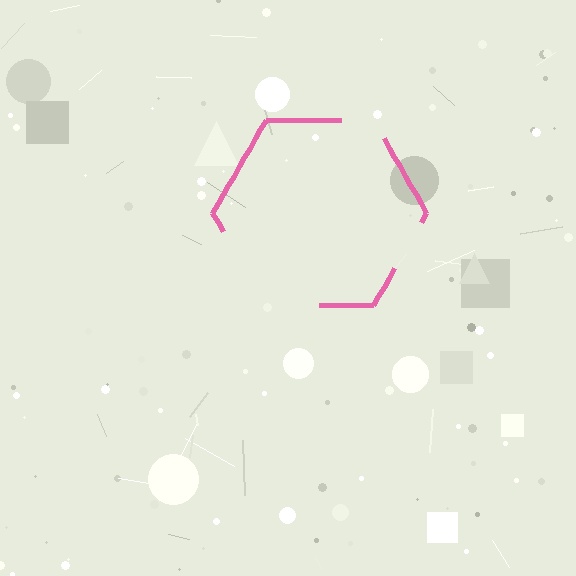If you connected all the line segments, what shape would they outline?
They would outline a hexagon.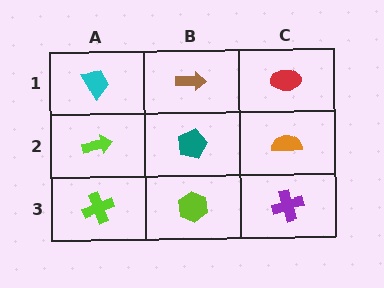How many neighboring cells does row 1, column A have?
2.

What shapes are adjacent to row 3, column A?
A lime arrow (row 2, column A), a lime hexagon (row 3, column B).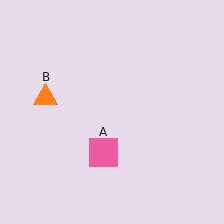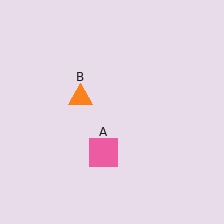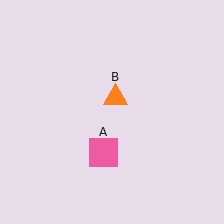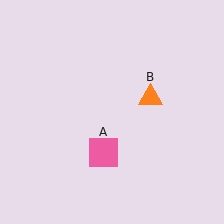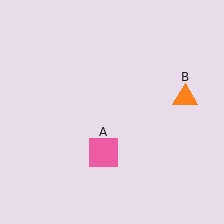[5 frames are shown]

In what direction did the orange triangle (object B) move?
The orange triangle (object B) moved right.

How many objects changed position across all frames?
1 object changed position: orange triangle (object B).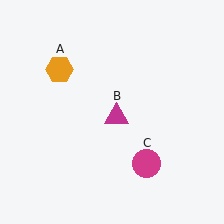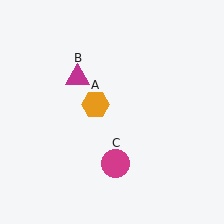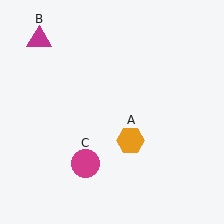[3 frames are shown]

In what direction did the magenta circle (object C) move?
The magenta circle (object C) moved left.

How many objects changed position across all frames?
3 objects changed position: orange hexagon (object A), magenta triangle (object B), magenta circle (object C).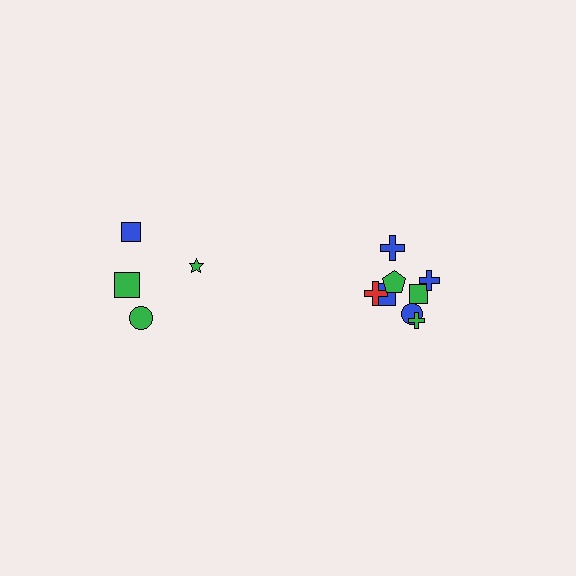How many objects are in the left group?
There are 4 objects.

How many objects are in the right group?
There are 8 objects.